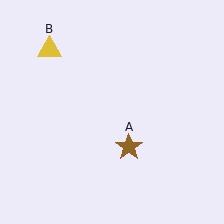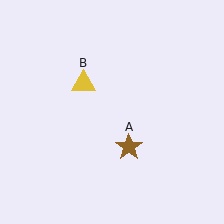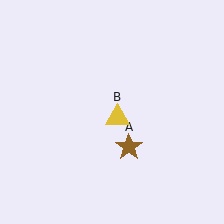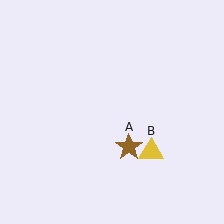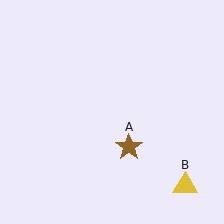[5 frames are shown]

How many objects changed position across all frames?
1 object changed position: yellow triangle (object B).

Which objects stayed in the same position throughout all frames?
Brown star (object A) remained stationary.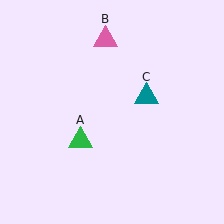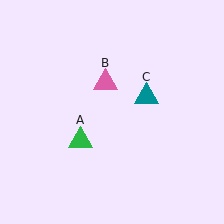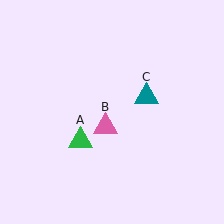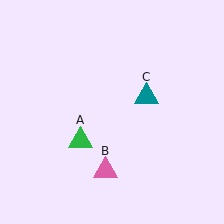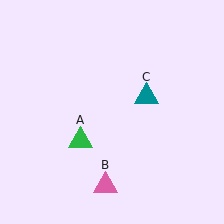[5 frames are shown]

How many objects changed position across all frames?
1 object changed position: pink triangle (object B).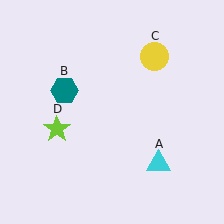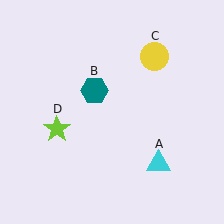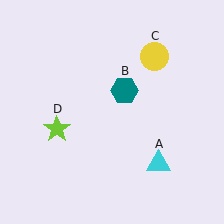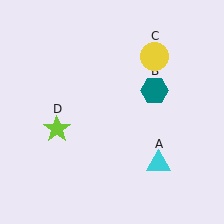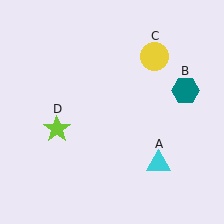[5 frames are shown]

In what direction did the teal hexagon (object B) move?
The teal hexagon (object B) moved right.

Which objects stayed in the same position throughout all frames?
Cyan triangle (object A) and yellow circle (object C) and lime star (object D) remained stationary.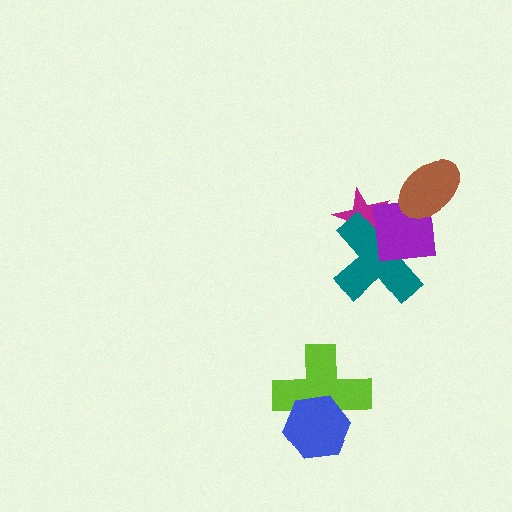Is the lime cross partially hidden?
Yes, it is partially covered by another shape.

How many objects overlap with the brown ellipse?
1 object overlaps with the brown ellipse.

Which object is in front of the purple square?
The brown ellipse is in front of the purple square.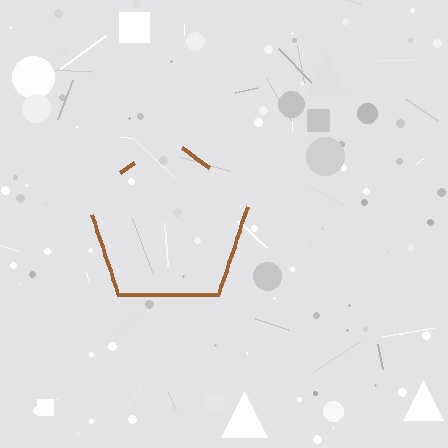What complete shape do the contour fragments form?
The contour fragments form a pentagon.